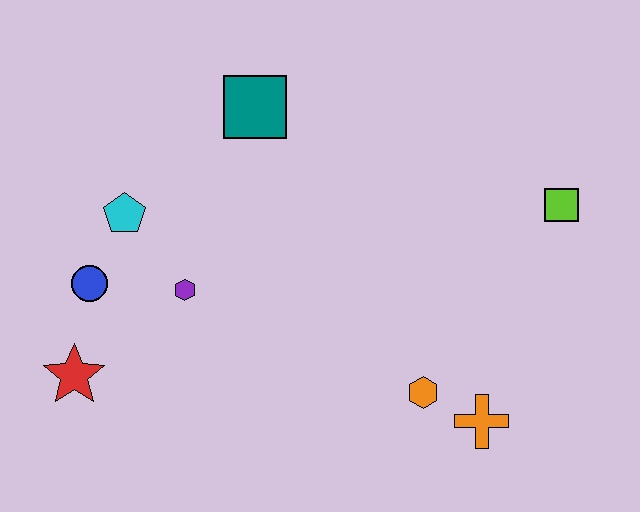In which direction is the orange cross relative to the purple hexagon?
The orange cross is to the right of the purple hexagon.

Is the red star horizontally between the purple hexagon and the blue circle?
No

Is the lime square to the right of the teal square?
Yes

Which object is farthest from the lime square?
The red star is farthest from the lime square.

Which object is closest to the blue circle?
The cyan pentagon is closest to the blue circle.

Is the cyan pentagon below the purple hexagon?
No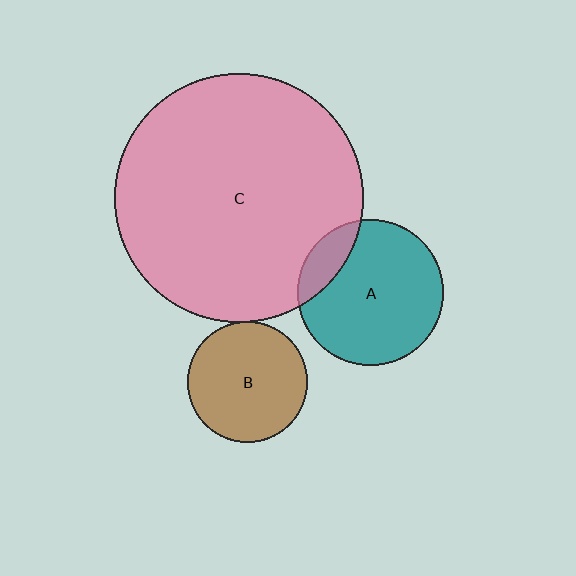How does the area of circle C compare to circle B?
Approximately 4.3 times.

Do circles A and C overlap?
Yes.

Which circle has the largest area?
Circle C (pink).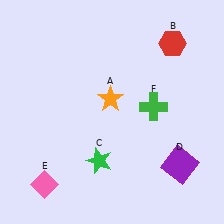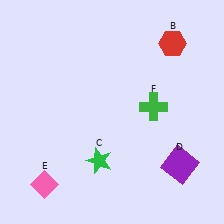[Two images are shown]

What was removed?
The orange star (A) was removed in Image 2.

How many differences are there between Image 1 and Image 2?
There is 1 difference between the two images.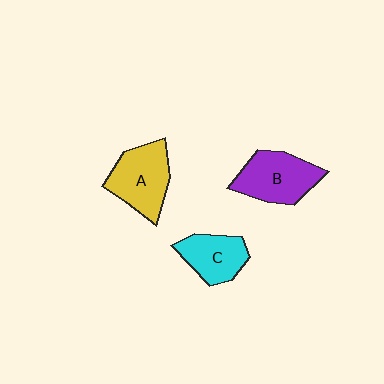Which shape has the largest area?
Shape A (yellow).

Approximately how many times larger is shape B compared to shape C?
Approximately 1.3 times.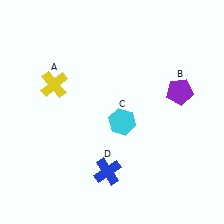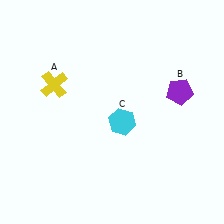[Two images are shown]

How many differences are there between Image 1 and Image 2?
There is 1 difference between the two images.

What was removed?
The blue cross (D) was removed in Image 2.